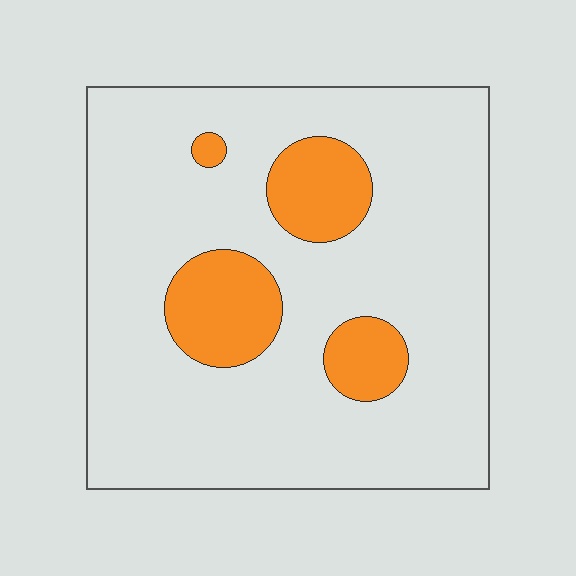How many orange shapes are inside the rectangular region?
4.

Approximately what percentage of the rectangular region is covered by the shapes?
Approximately 15%.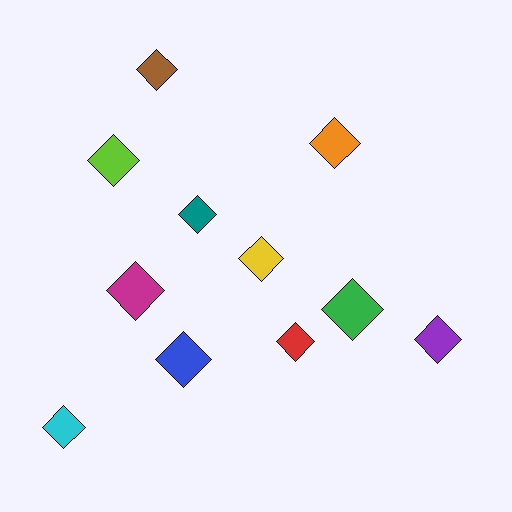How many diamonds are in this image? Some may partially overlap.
There are 11 diamonds.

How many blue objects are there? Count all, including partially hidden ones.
There is 1 blue object.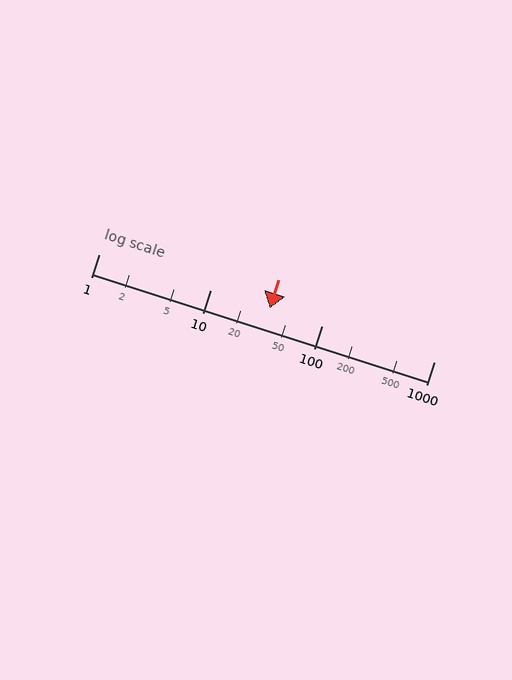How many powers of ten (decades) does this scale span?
The scale spans 3 decades, from 1 to 1000.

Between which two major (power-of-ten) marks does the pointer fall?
The pointer is between 10 and 100.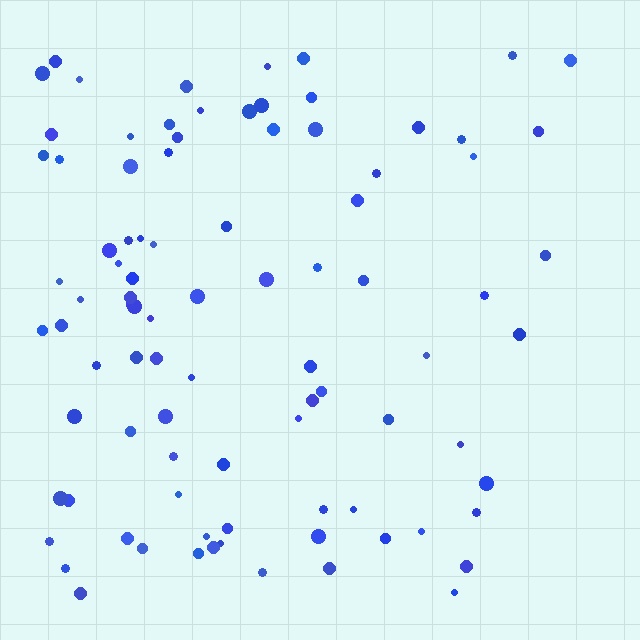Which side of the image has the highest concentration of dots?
The left.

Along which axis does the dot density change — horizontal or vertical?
Horizontal.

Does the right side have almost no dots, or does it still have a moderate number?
Still a moderate number, just noticeably fewer than the left.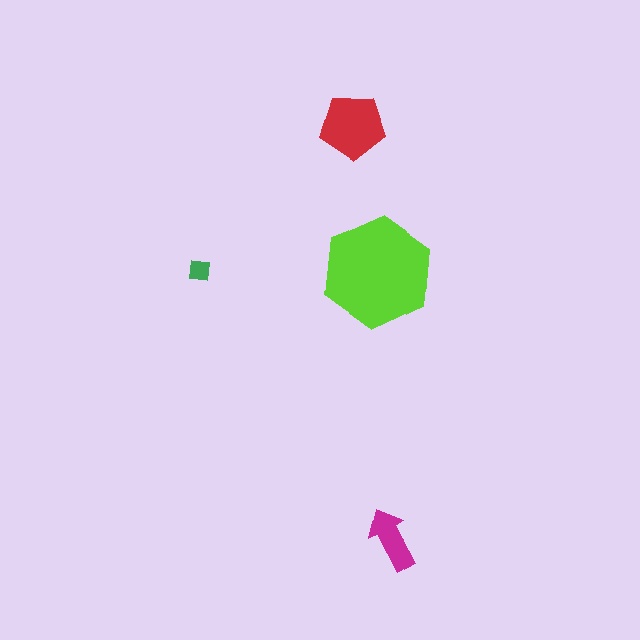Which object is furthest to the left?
The green square is leftmost.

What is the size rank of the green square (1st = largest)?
4th.